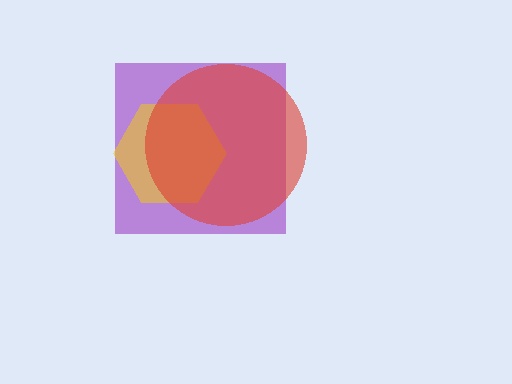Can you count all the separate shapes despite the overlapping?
Yes, there are 3 separate shapes.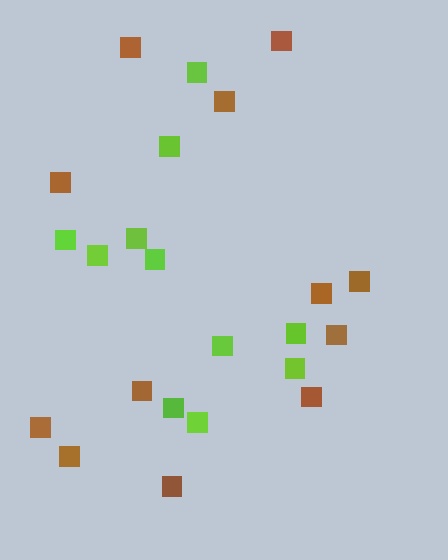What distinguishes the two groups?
There are 2 groups: one group of brown squares (12) and one group of lime squares (11).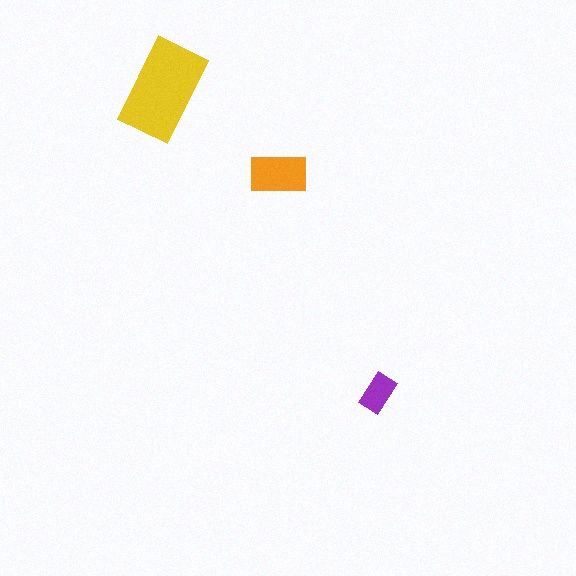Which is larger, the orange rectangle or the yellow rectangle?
The yellow one.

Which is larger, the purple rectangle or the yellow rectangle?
The yellow one.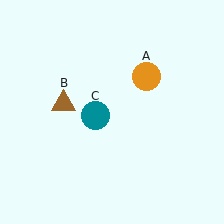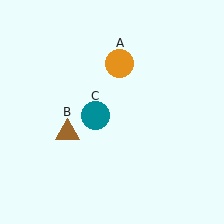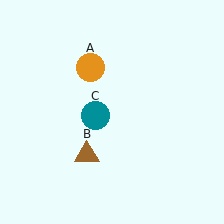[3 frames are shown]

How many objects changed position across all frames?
2 objects changed position: orange circle (object A), brown triangle (object B).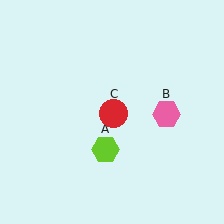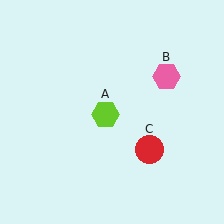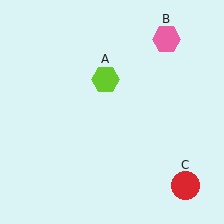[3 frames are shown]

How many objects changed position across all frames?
3 objects changed position: lime hexagon (object A), pink hexagon (object B), red circle (object C).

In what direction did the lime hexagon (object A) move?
The lime hexagon (object A) moved up.